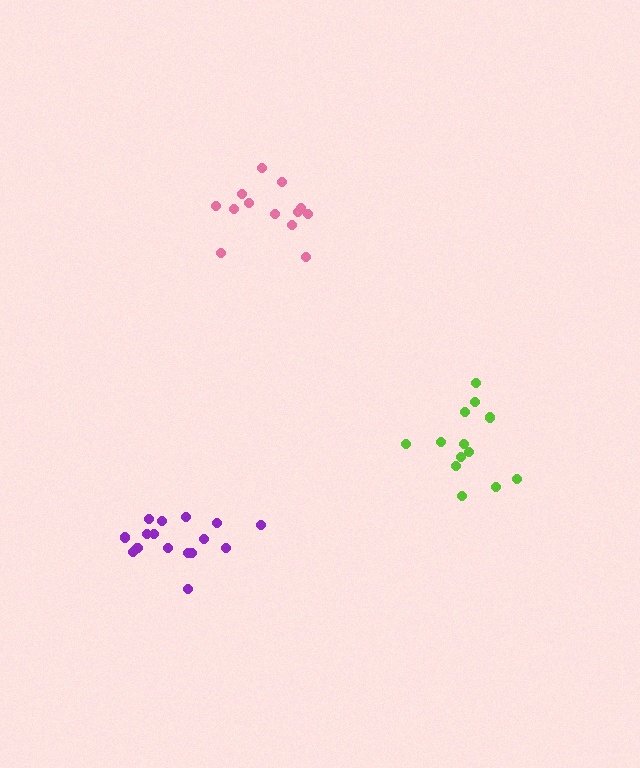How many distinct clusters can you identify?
There are 3 distinct clusters.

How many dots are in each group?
Group 1: 13 dots, Group 2: 13 dots, Group 3: 16 dots (42 total).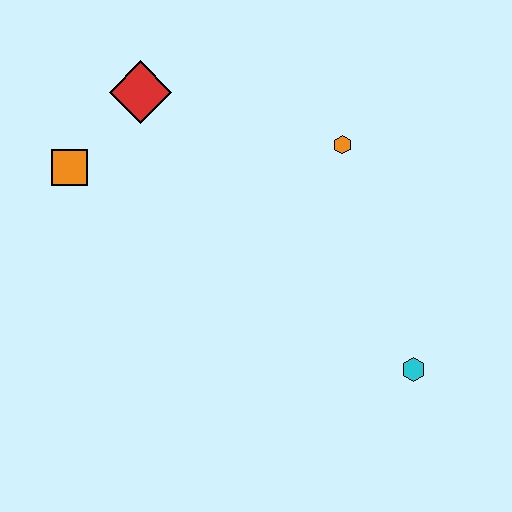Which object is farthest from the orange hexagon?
The orange square is farthest from the orange hexagon.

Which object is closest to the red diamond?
The orange square is closest to the red diamond.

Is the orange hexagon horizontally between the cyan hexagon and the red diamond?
Yes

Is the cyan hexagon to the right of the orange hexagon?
Yes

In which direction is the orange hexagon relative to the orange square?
The orange hexagon is to the right of the orange square.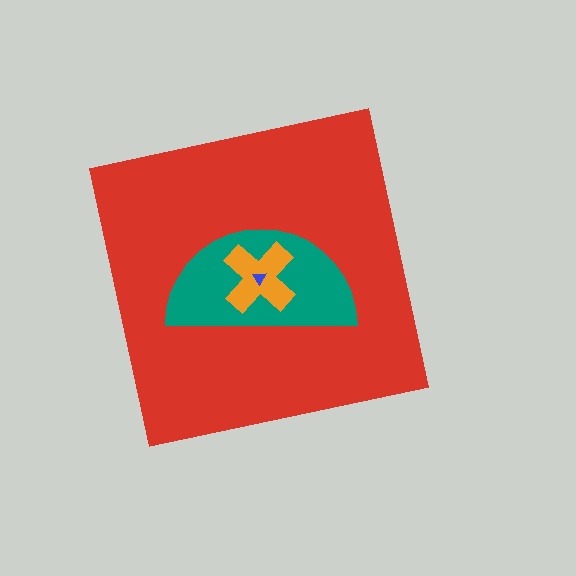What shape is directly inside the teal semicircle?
The orange cross.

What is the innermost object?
The blue triangle.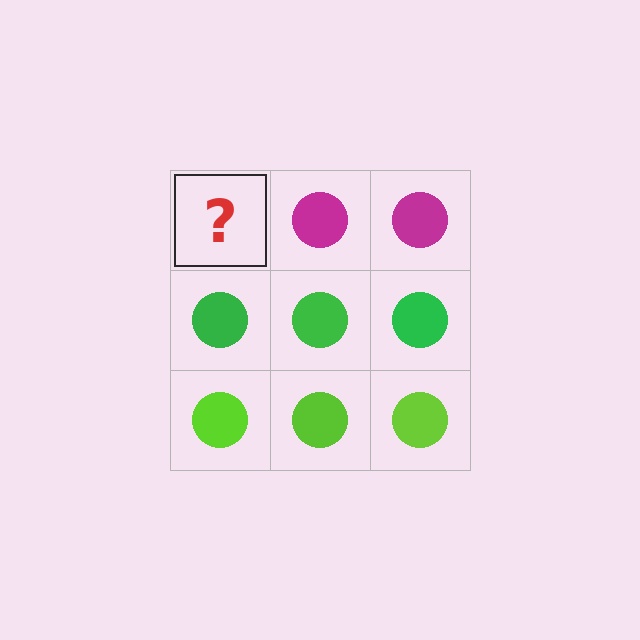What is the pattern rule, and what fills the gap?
The rule is that each row has a consistent color. The gap should be filled with a magenta circle.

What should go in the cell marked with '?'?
The missing cell should contain a magenta circle.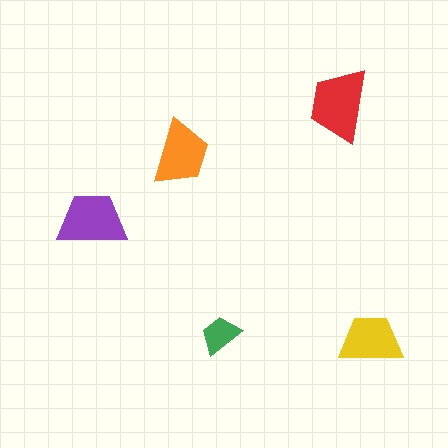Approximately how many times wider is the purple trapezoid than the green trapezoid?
About 1.5 times wider.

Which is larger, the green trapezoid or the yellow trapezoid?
The yellow one.